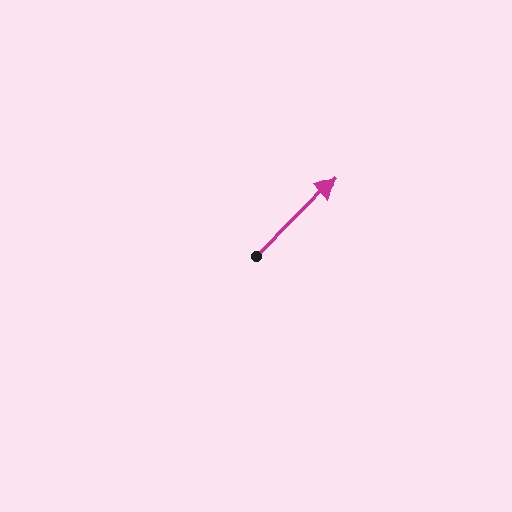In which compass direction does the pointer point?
Northeast.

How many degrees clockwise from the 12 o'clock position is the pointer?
Approximately 45 degrees.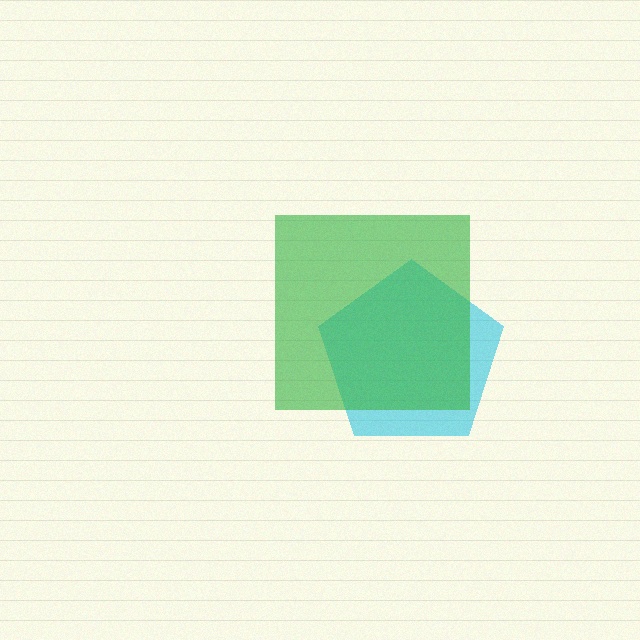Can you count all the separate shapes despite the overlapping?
Yes, there are 2 separate shapes.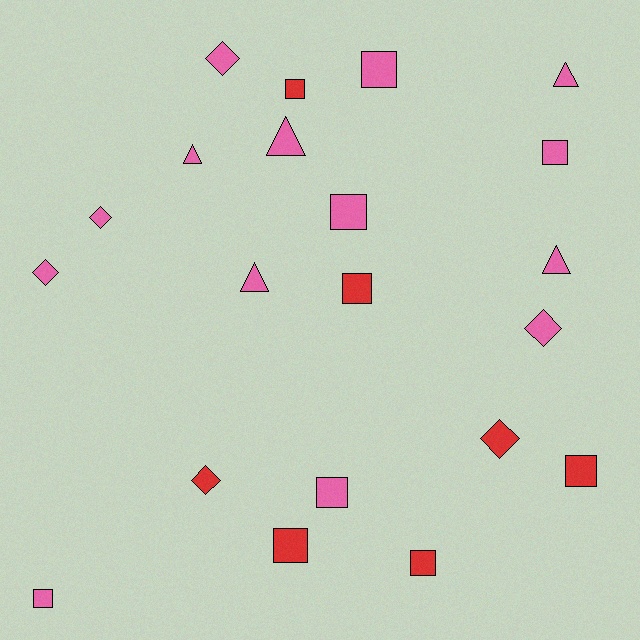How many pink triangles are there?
There are 5 pink triangles.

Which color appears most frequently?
Pink, with 14 objects.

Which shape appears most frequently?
Square, with 10 objects.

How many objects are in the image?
There are 21 objects.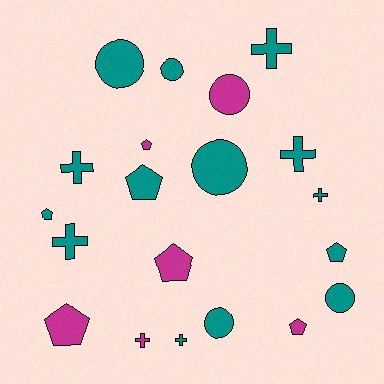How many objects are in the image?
There are 20 objects.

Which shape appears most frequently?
Cross, with 7 objects.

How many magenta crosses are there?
There is 1 magenta cross.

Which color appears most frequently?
Teal, with 14 objects.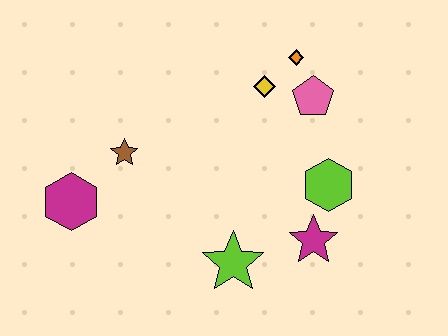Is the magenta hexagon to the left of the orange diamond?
Yes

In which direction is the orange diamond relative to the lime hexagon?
The orange diamond is above the lime hexagon.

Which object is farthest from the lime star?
The orange diamond is farthest from the lime star.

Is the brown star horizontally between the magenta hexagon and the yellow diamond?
Yes